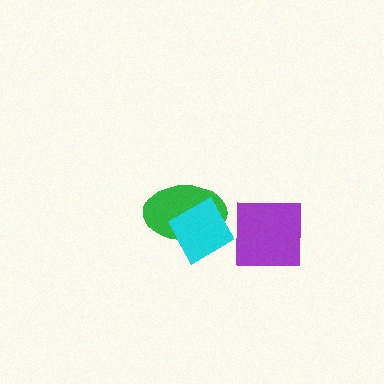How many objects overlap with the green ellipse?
1 object overlaps with the green ellipse.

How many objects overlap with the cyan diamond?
1 object overlaps with the cyan diamond.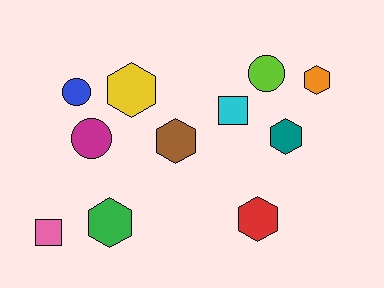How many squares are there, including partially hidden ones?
There are 2 squares.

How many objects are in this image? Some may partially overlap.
There are 11 objects.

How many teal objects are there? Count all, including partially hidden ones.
There is 1 teal object.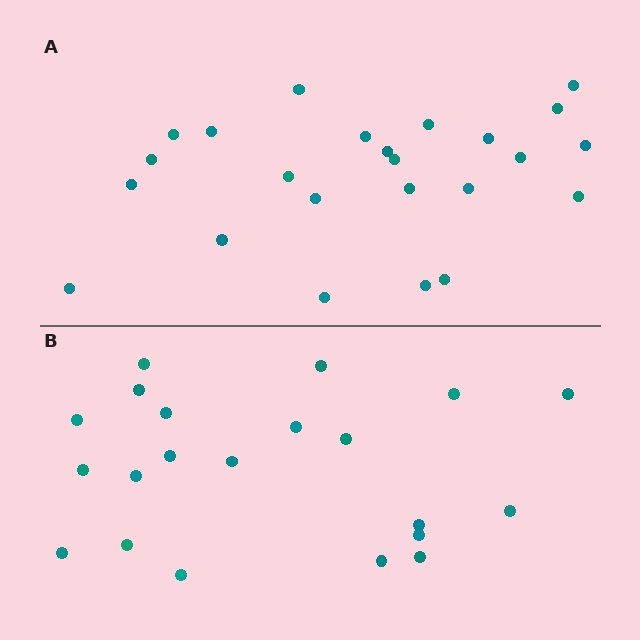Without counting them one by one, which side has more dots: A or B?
Region A (the top region) has more dots.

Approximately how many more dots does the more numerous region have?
Region A has just a few more — roughly 2 or 3 more dots than region B.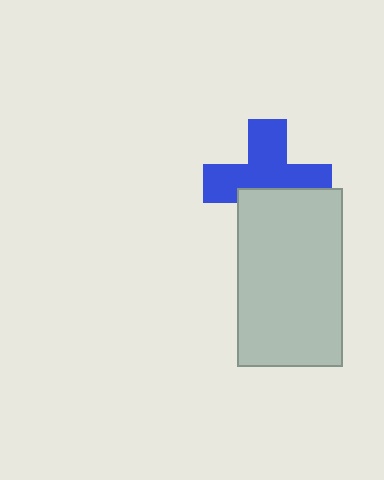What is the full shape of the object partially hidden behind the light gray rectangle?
The partially hidden object is a blue cross.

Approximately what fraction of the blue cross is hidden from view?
Roughly 38% of the blue cross is hidden behind the light gray rectangle.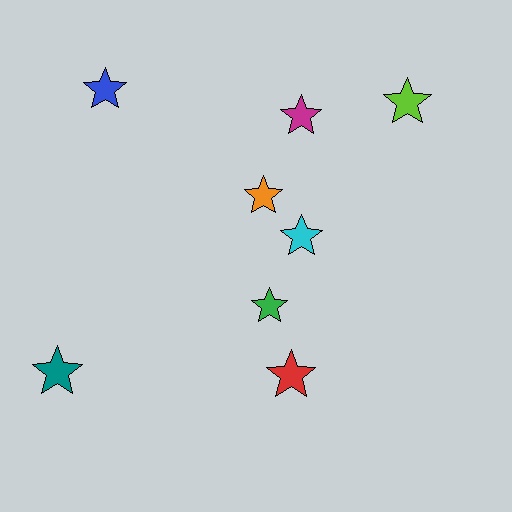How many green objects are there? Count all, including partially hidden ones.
There is 1 green object.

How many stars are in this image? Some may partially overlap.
There are 8 stars.